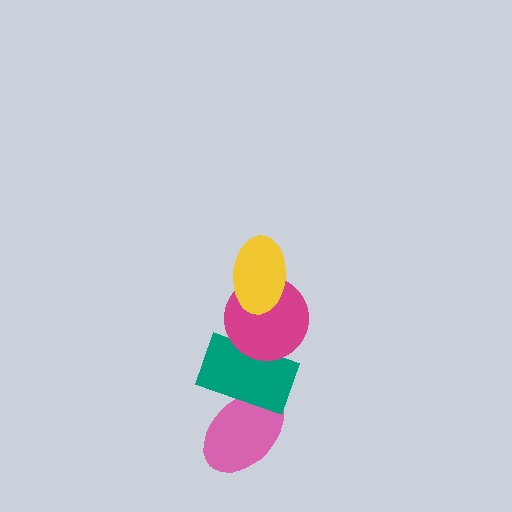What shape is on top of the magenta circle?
The yellow ellipse is on top of the magenta circle.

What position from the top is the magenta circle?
The magenta circle is 2nd from the top.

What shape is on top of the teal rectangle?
The magenta circle is on top of the teal rectangle.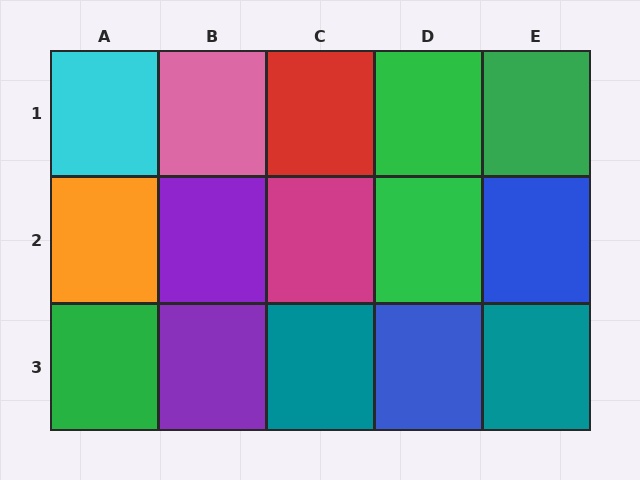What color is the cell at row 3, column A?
Green.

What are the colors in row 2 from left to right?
Orange, purple, magenta, green, blue.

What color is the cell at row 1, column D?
Green.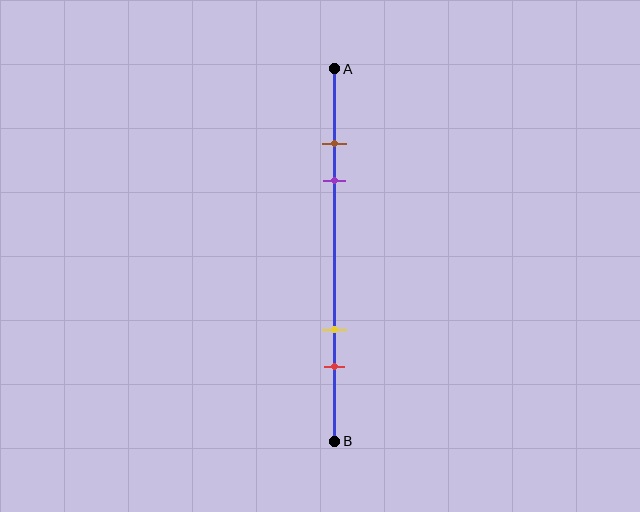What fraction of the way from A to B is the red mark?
The red mark is approximately 80% (0.8) of the way from A to B.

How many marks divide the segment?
There are 4 marks dividing the segment.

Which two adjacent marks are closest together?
The brown and purple marks are the closest adjacent pair.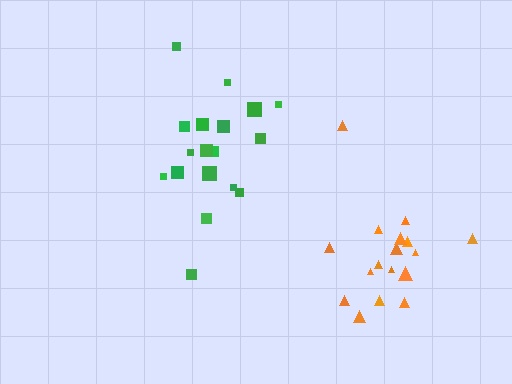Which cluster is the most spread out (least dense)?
Green.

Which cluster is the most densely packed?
Orange.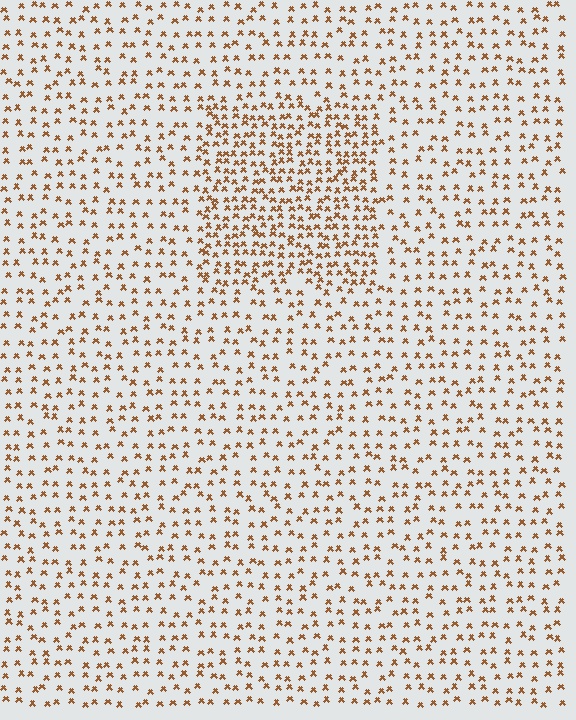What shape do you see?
I see a rectangle.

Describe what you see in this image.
The image contains small brown elements arranged at two different densities. A rectangle-shaped region is visible where the elements are more densely packed than the surrounding area.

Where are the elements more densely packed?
The elements are more densely packed inside the rectangle boundary.